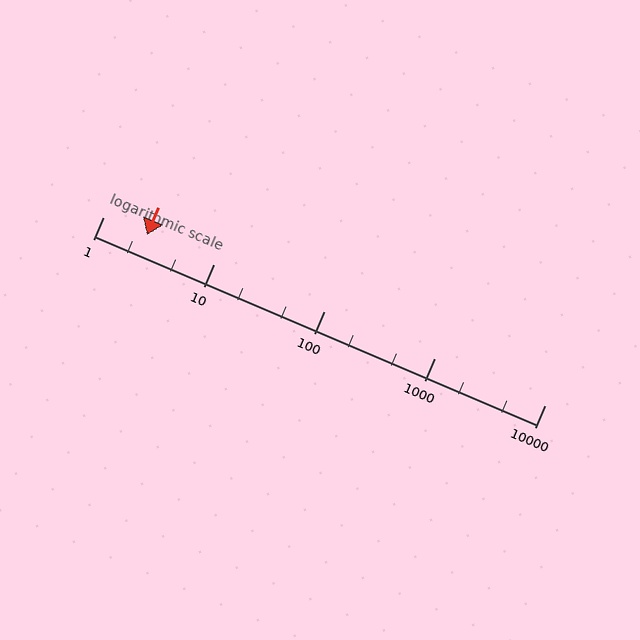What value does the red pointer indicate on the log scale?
The pointer indicates approximately 2.5.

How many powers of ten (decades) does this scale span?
The scale spans 4 decades, from 1 to 10000.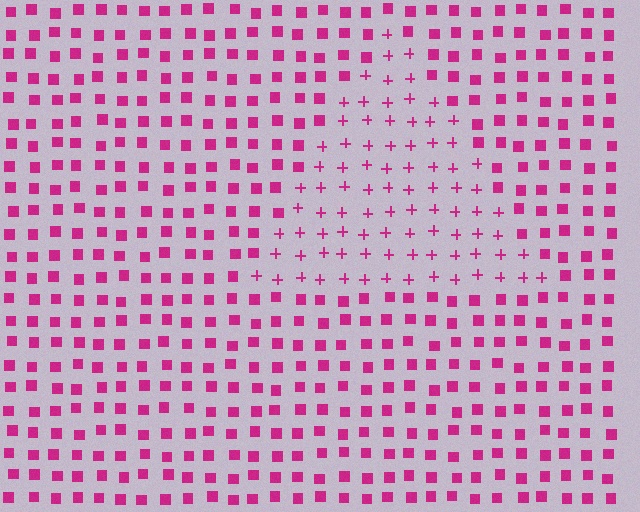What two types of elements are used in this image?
The image uses plus signs inside the triangle region and squares outside it.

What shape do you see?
I see a triangle.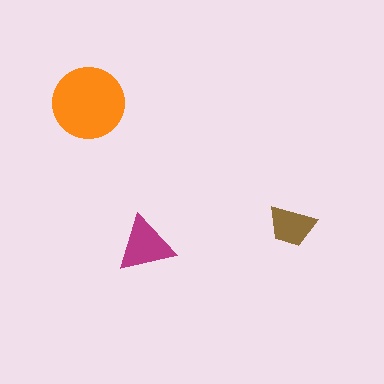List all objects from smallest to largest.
The brown trapezoid, the magenta triangle, the orange circle.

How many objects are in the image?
There are 3 objects in the image.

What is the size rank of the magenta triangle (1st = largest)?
2nd.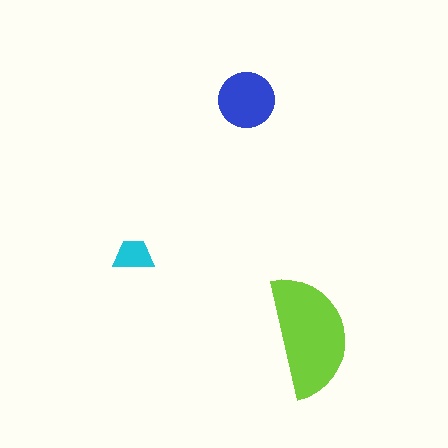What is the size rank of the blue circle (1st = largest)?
2nd.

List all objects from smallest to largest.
The cyan trapezoid, the blue circle, the lime semicircle.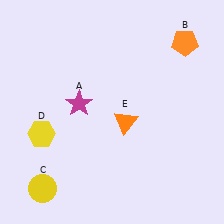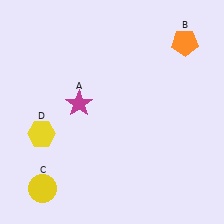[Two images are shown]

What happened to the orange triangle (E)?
The orange triangle (E) was removed in Image 2. It was in the bottom-right area of Image 1.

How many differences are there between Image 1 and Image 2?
There is 1 difference between the two images.